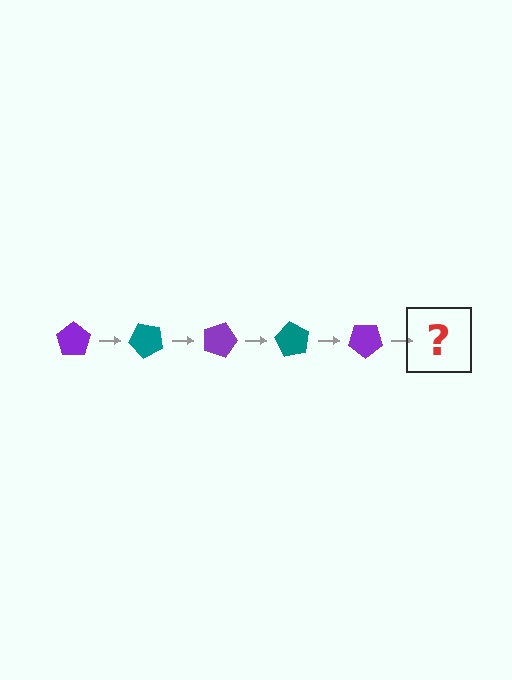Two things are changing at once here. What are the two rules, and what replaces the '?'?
The two rules are that it rotates 45 degrees each step and the color cycles through purple and teal. The '?' should be a teal pentagon, rotated 225 degrees from the start.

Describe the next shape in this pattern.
It should be a teal pentagon, rotated 225 degrees from the start.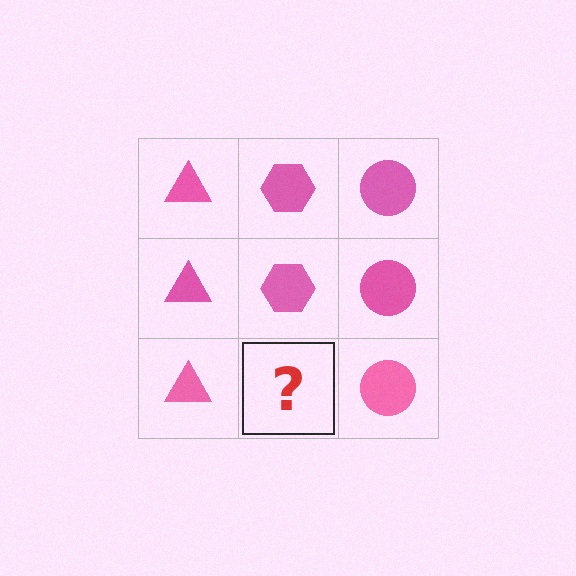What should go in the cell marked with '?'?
The missing cell should contain a pink hexagon.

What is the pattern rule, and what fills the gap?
The rule is that each column has a consistent shape. The gap should be filled with a pink hexagon.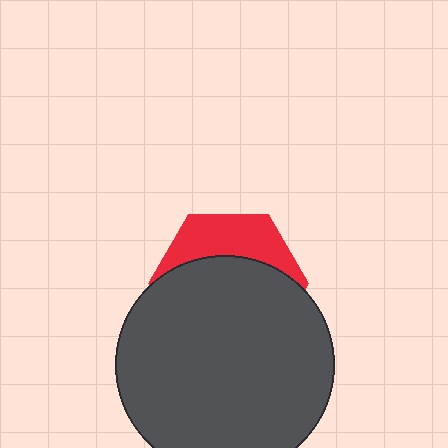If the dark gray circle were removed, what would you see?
You would see the complete red hexagon.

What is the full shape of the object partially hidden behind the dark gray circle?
The partially hidden object is a red hexagon.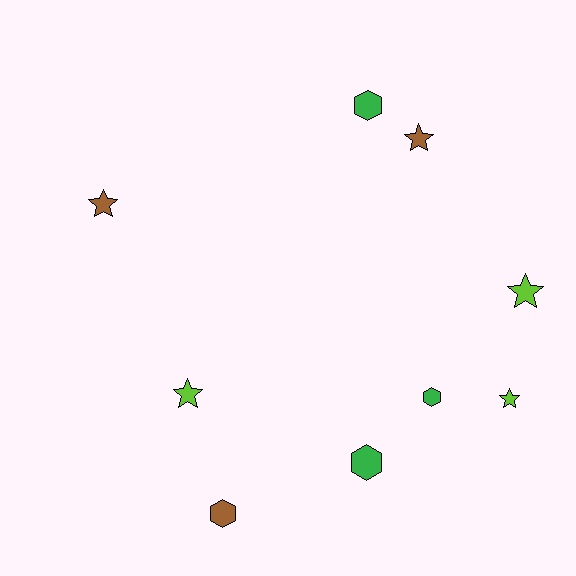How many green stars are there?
There are no green stars.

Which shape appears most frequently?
Star, with 5 objects.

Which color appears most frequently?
Lime, with 3 objects.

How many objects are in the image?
There are 9 objects.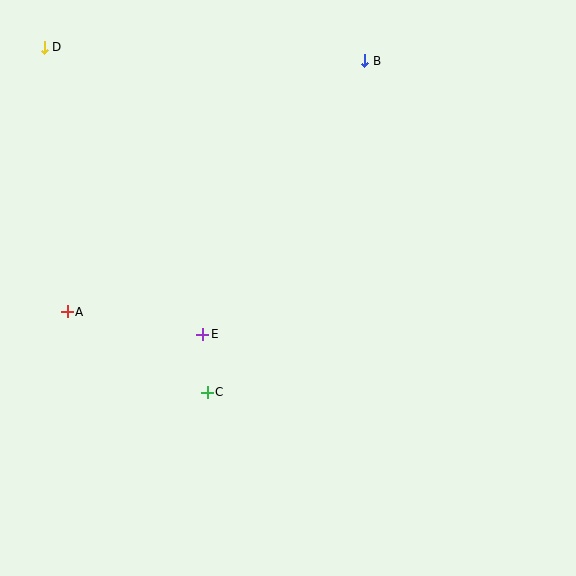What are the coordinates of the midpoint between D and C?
The midpoint between D and C is at (126, 220).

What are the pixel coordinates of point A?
Point A is at (67, 312).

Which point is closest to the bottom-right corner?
Point C is closest to the bottom-right corner.